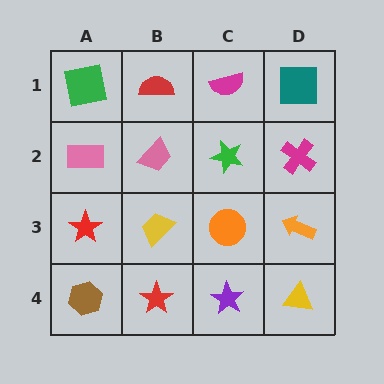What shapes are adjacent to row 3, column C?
A green star (row 2, column C), a purple star (row 4, column C), a yellow trapezoid (row 3, column B), an orange arrow (row 3, column D).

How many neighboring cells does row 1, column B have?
3.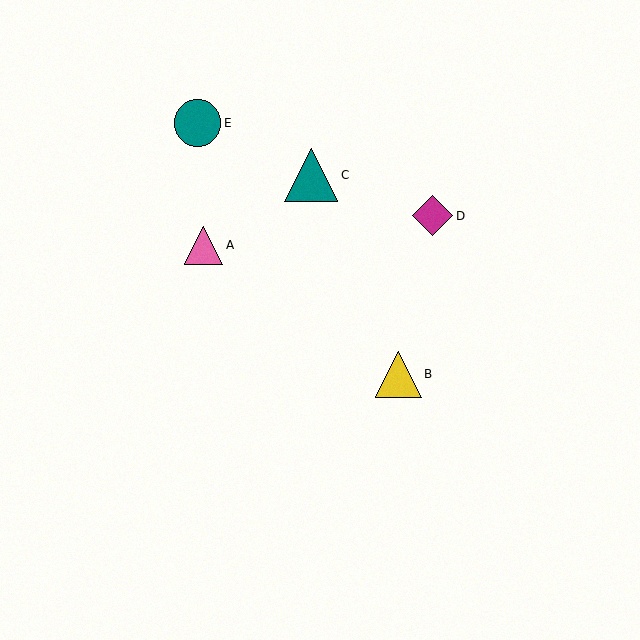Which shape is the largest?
The teal triangle (labeled C) is the largest.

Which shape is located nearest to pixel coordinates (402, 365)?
The yellow triangle (labeled B) at (399, 374) is nearest to that location.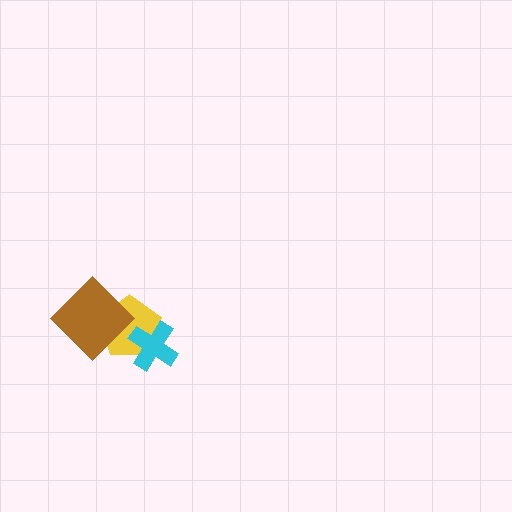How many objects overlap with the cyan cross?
1 object overlaps with the cyan cross.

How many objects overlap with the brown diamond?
1 object overlaps with the brown diamond.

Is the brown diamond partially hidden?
No, no other shape covers it.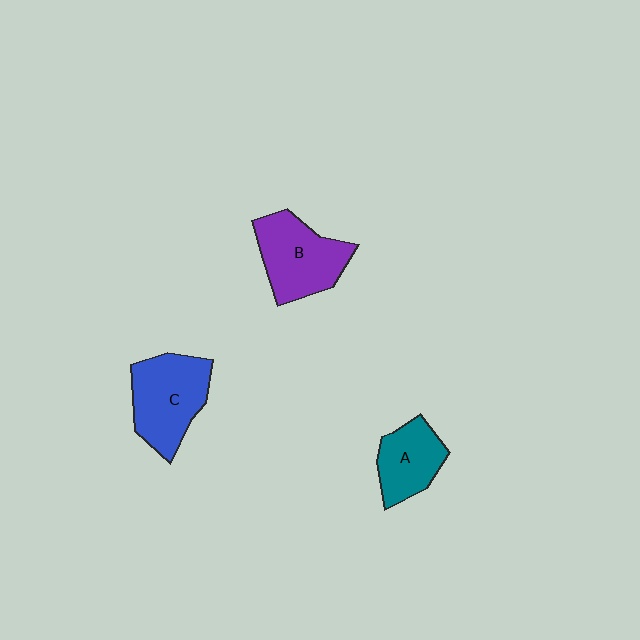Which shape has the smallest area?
Shape A (teal).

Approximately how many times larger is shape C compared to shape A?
Approximately 1.4 times.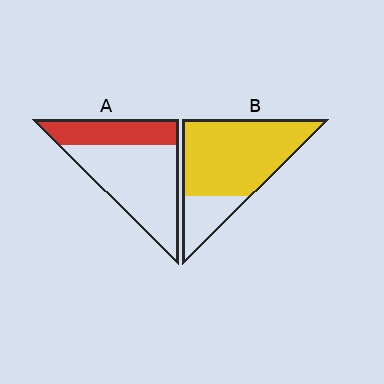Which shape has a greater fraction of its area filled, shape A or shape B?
Shape B.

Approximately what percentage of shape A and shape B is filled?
A is approximately 30% and B is approximately 80%.